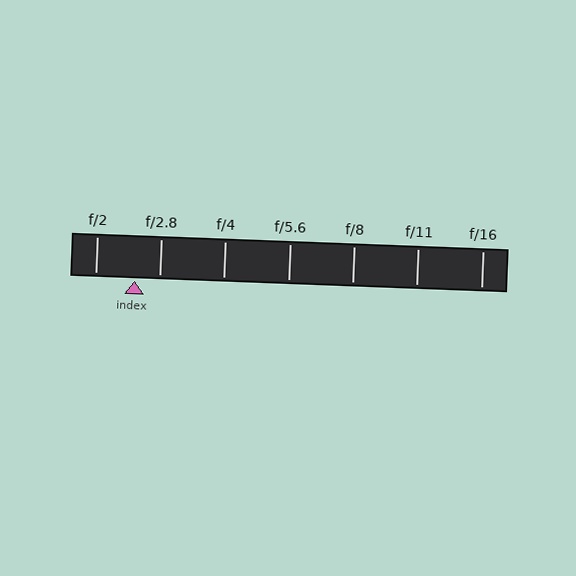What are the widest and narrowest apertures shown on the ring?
The widest aperture shown is f/2 and the narrowest is f/16.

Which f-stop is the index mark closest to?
The index mark is closest to f/2.8.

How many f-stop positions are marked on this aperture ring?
There are 7 f-stop positions marked.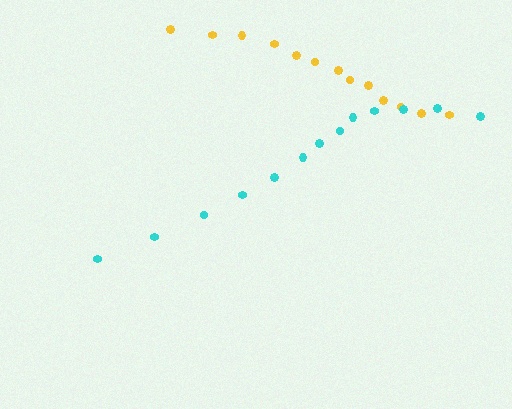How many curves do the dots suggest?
There are 2 distinct paths.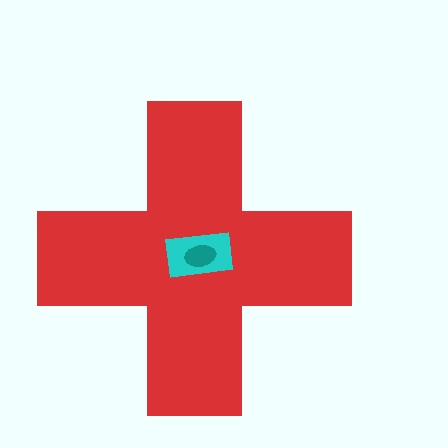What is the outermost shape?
The red cross.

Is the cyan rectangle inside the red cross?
Yes.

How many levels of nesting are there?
3.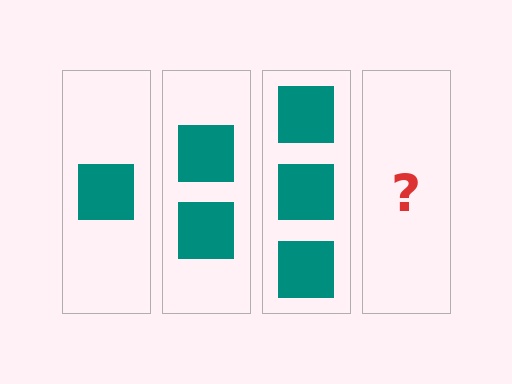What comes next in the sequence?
The next element should be 4 squares.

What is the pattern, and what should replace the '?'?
The pattern is that each step adds one more square. The '?' should be 4 squares.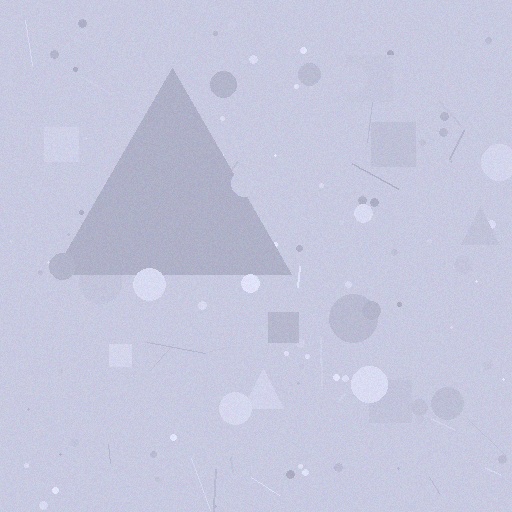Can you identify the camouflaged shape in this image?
The camouflaged shape is a triangle.